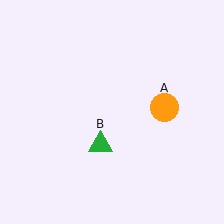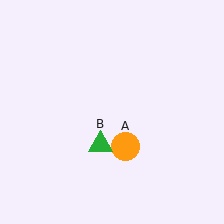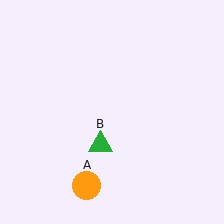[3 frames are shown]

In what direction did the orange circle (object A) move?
The orange circle (object A) moved down and to the left.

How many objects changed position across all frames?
1 object changed position: orange circle (object A).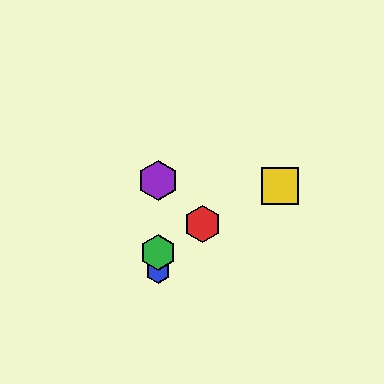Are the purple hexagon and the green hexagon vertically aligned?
Yes, both are at x≈158.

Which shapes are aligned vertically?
The blue hexagon, the green hexagon, the purple hexagon are aligned vertically.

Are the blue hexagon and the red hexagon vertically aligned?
No, the blue hexagon is at x≈158 and the red hexagon is at x≈202.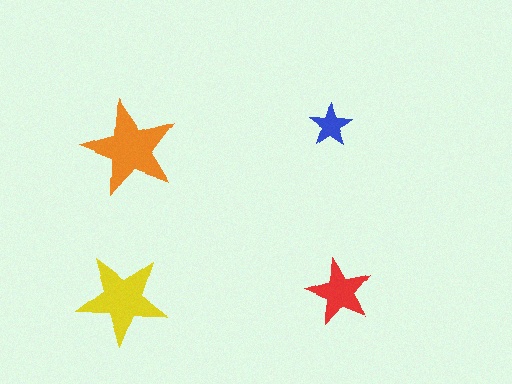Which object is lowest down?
The yellow star is bottommost.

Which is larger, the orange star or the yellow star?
The orange one.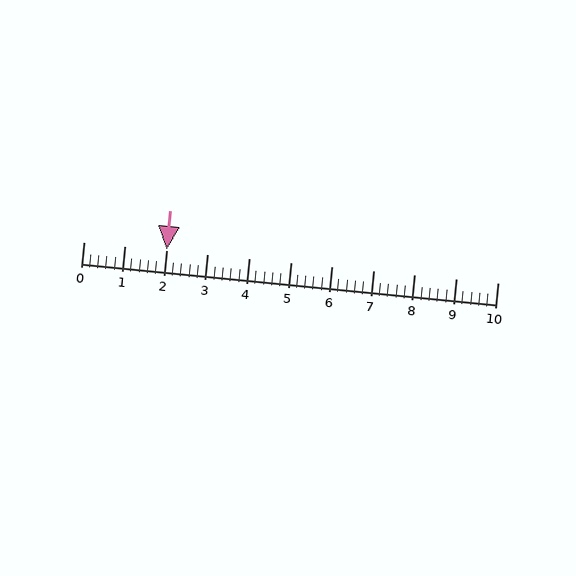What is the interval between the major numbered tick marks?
The major tick marks are spaced 1 units apart.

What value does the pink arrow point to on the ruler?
The pink arrow points to approximately 2.0.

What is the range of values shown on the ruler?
The ruler shows values from 0 to 10.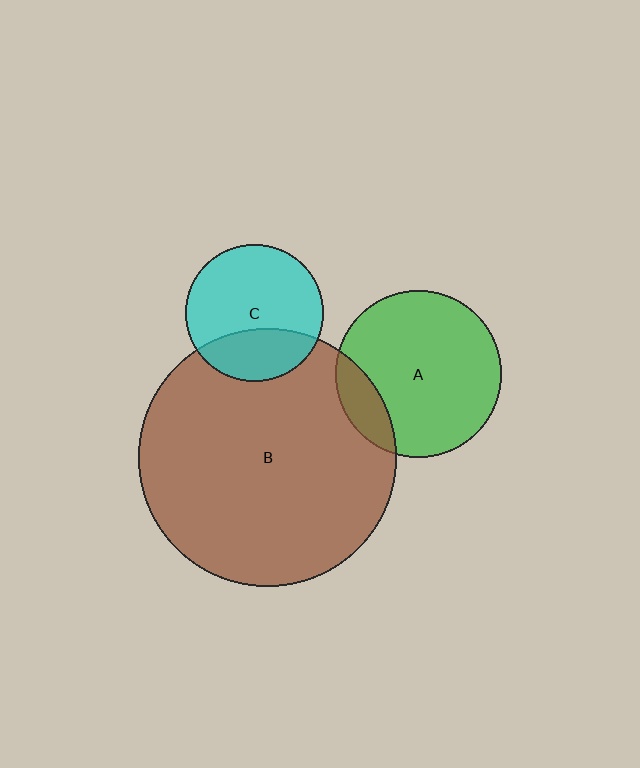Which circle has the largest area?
Circle B (brown).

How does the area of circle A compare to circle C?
Approximately 1.5 times.